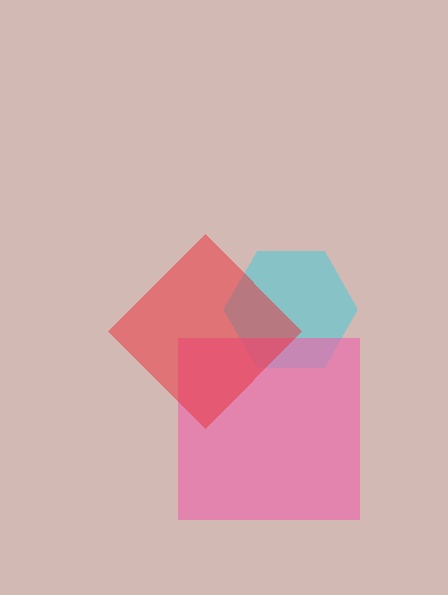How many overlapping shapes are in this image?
There are 3 overlapping shapes in the image.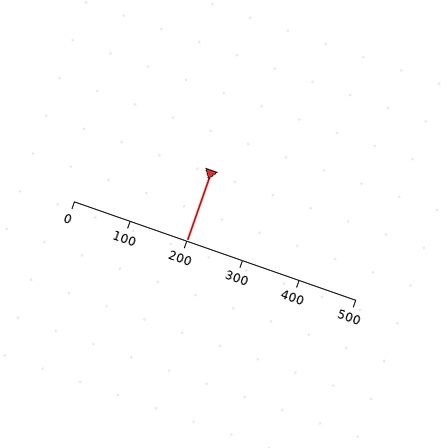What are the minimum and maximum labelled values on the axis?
The axis runs from 0 to 500.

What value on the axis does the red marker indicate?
The marker indicates approximately 200.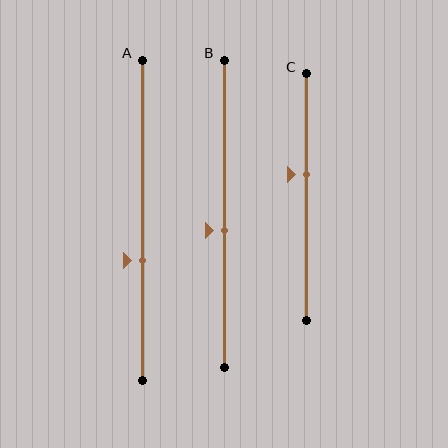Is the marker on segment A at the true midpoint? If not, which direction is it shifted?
No, the marker on segment A is shifted downward by about 13% of the segment length.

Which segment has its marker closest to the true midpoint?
Segment B has its marker closest to the true midpoint.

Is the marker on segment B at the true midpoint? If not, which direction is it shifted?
No, the marker on segment B is shifted downward by about 6% of the segment length.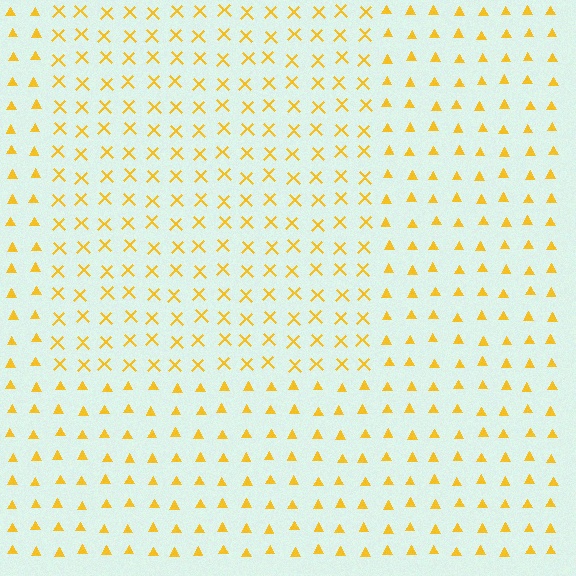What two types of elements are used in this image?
The image uses X marks inside the rectangle region and triangles outside it.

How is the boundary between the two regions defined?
The boundary is defined by a change in element shape: X marks inside vs. triangles outside. All elements share the same color and spacing.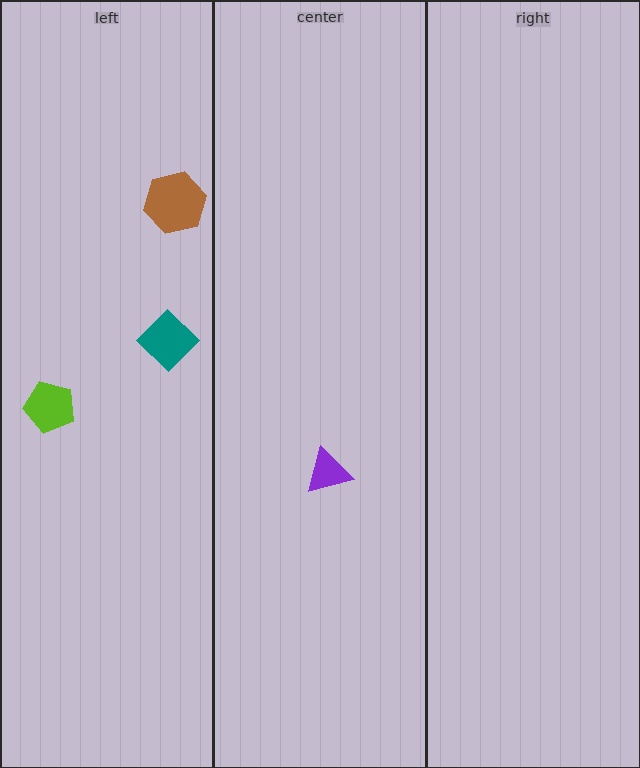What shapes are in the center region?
The purple triangle.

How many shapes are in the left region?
3.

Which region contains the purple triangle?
The center region.